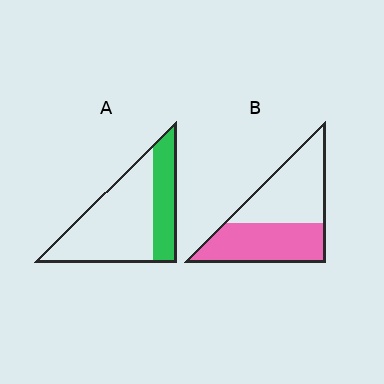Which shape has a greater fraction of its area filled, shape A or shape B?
Shape B.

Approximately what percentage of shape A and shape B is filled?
A is approximately 30% and B is approximately 50%.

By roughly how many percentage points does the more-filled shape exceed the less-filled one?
By roughly 20 percentage points (B over A).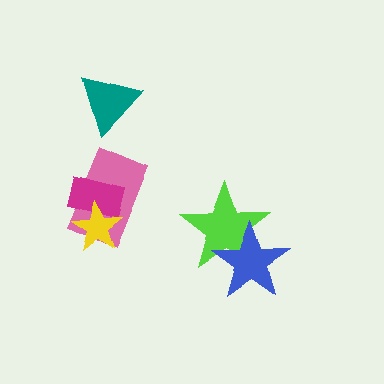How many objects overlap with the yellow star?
2 objects overlap with the yellow star.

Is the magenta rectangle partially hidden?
Yes, it is partially covered by another shape.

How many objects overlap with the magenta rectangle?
2 objects overlap with the magenta rectangle.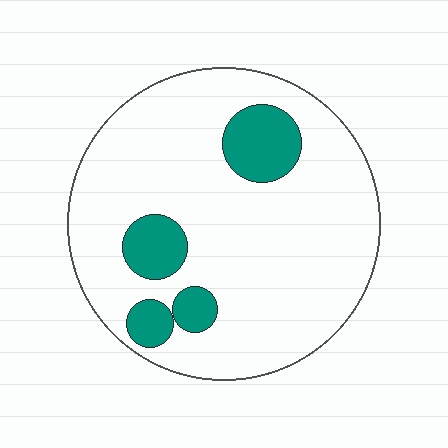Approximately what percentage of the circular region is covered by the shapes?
Approximately 15%.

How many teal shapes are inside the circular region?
4.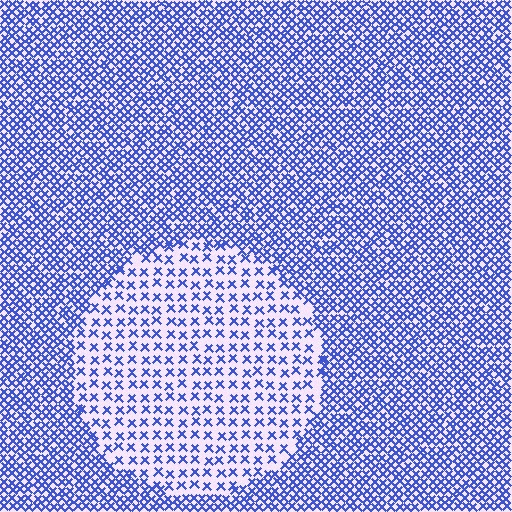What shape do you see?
I see a circle.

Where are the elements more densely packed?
The elements are more densely packed outside the circle boundary.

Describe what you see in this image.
The image contains small blue elements arranged at two different densities. A circle-shaped region is visible where the elements are less densely packed than the surrounding area.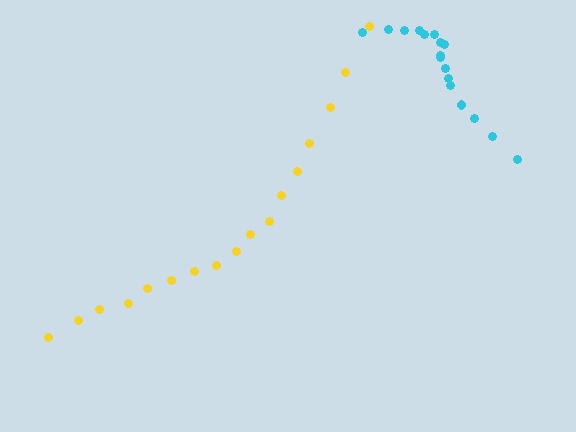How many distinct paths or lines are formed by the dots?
There are 2 distinct paths.